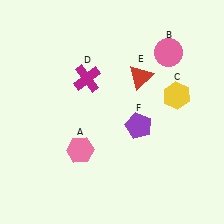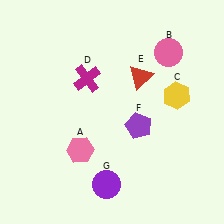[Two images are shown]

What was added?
A purple circle (G) was added in Image 2.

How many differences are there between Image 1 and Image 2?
There is 1 difference between the two images.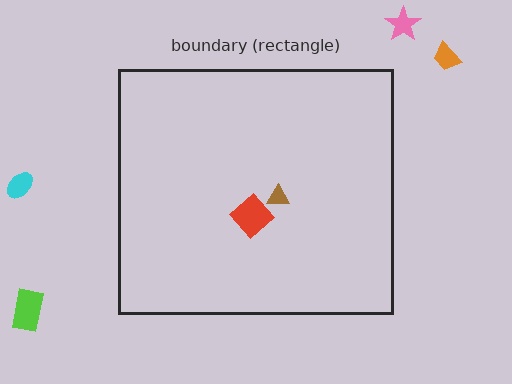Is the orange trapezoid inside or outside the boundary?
Outside.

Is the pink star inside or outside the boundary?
Outside.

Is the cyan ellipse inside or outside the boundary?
Outside.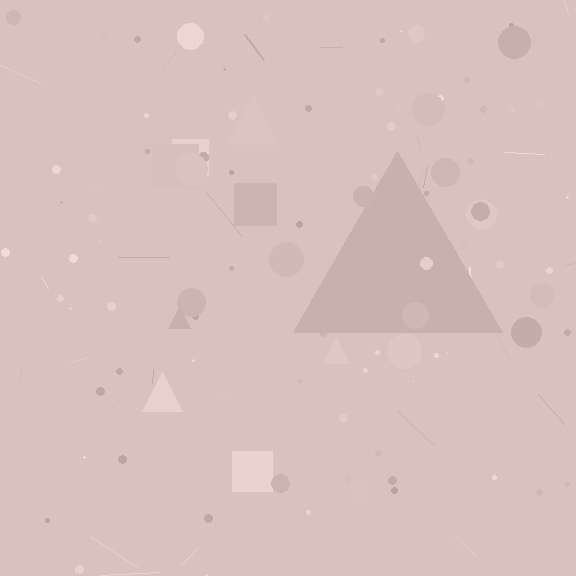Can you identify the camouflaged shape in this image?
The camouflaged shape is a triangle.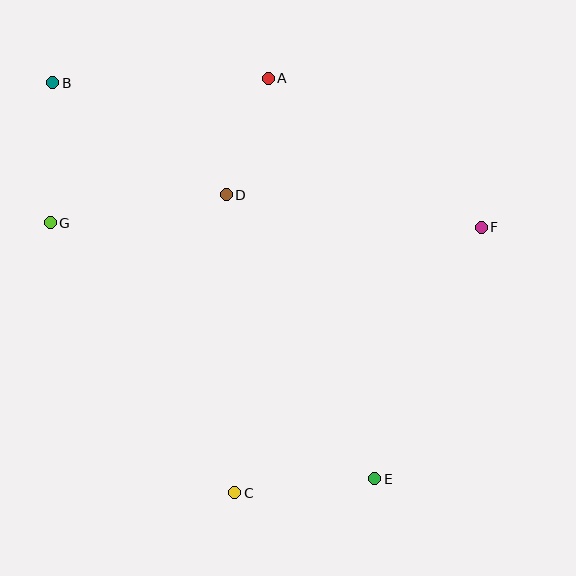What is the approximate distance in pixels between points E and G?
The distance between E and G is approximately 413 pixels.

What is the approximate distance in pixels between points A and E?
The distance between A and E is approximately 415 pixels.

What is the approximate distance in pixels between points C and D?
The distance between C and D is approximately 298 pixels.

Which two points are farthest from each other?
Points B and E are farthest from each other.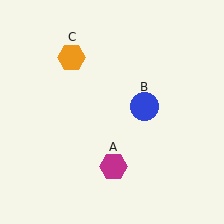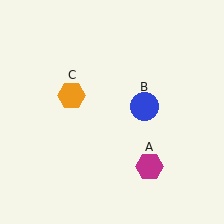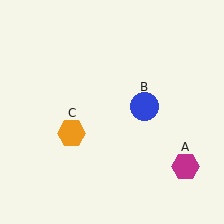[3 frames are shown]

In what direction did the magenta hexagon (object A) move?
The magenta hexagon (object A) moved right.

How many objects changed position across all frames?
2 objects changed position: magenta hexagon (object A), orange hexagon (object C).